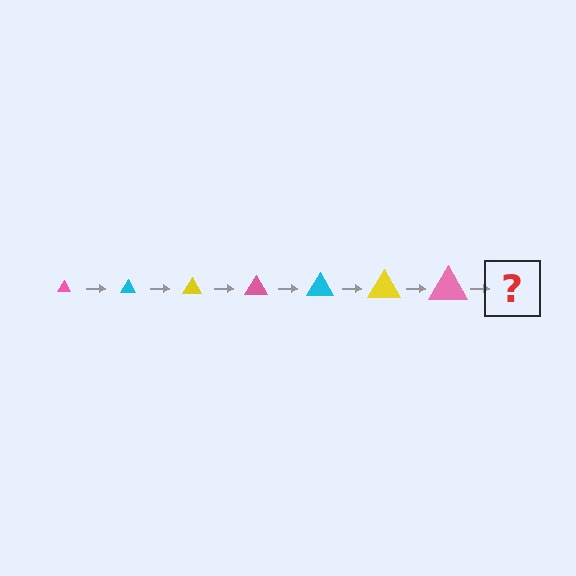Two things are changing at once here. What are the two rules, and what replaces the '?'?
The two rules are that the triangle grows larger each step and the color cycles through pink, cyan, and yellow. The '?' should be a cyan triangle, larger than the previous one.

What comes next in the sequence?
The next element should be a cyan triangle, larger than the previous one.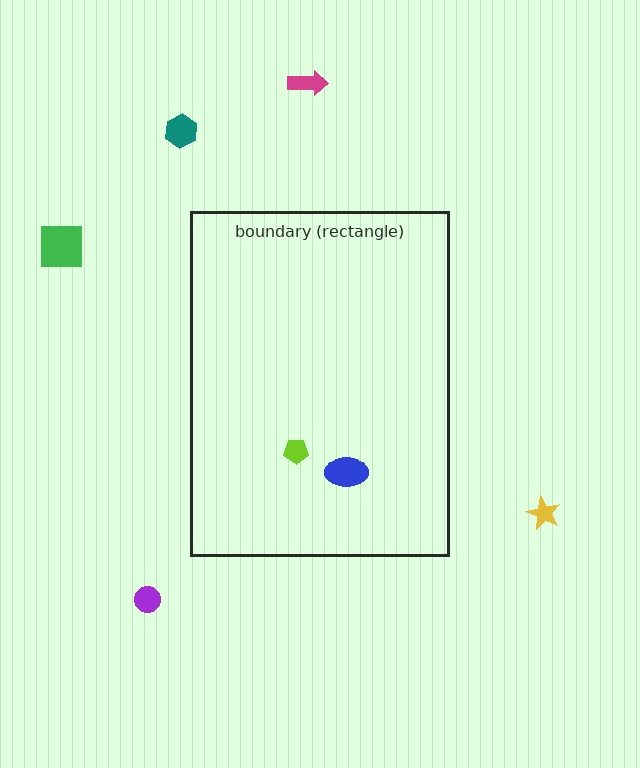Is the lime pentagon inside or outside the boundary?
Inside.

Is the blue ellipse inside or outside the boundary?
Inside.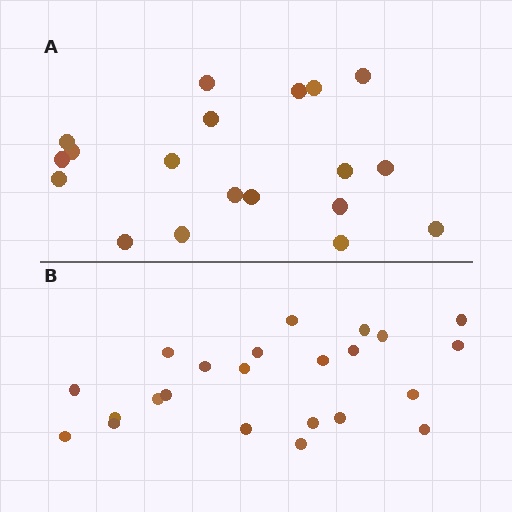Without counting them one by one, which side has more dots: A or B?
Region B (the bottom region) has more dots.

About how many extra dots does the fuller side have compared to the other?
Region B has about 4 more dots than region A.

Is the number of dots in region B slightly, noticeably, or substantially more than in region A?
Region B has only slightly more — the two regions are fairly close. The ratio is roughly 1.2 to 1.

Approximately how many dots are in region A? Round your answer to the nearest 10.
About 20 dots. (The exact count is 19, which rounds to 20.)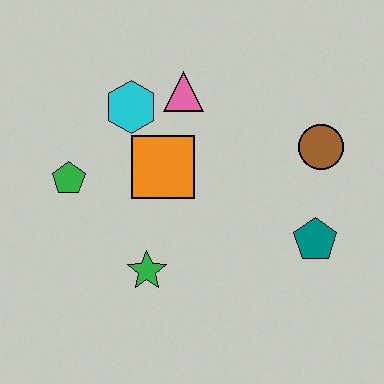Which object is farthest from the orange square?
The teal pentagon is farthest from the orange square.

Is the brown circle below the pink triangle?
Yes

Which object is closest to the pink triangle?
The cyan hexagon is closest to the pink triangle.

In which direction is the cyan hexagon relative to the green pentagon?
The cyan hexagon is above the green pentagon.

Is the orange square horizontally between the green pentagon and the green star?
No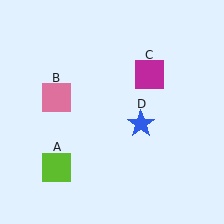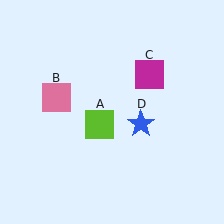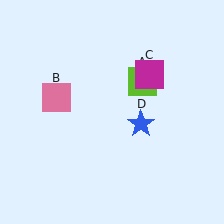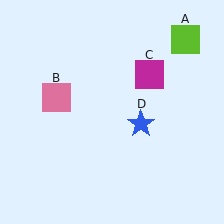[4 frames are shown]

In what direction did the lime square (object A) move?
The lime square (object A) moved up and to the right.